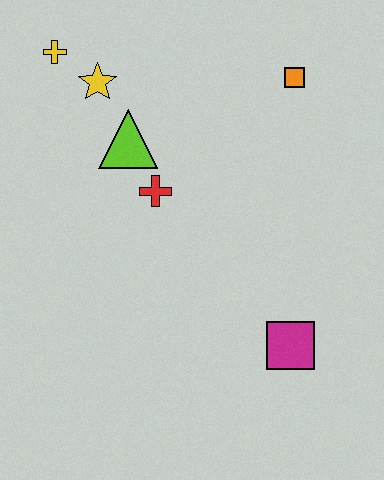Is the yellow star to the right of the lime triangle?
No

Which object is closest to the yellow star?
The yellow cross is closest to the yellow star.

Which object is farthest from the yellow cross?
The magenta square is farthest from the yellow cross.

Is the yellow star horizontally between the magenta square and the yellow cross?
Yes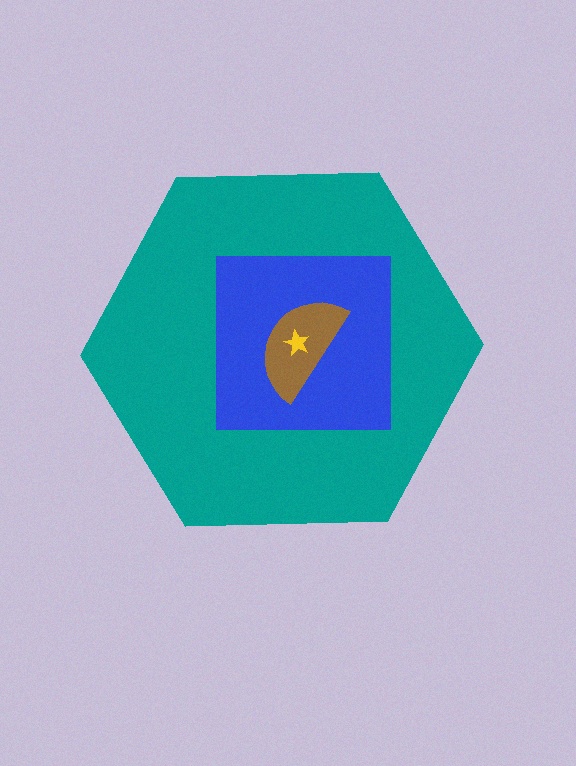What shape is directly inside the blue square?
The brown semicircle.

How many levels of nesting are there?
4.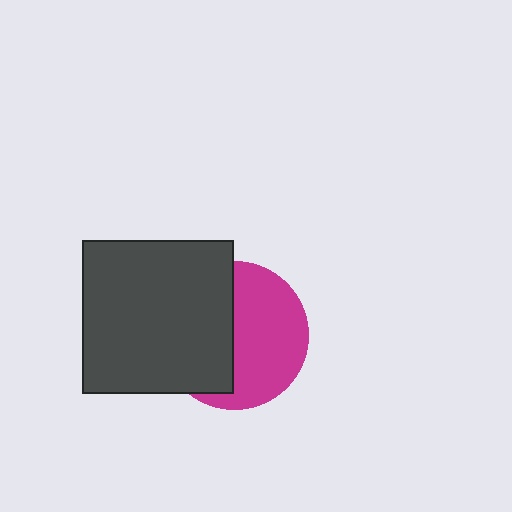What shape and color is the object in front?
The object in front is a dark gray rectangle.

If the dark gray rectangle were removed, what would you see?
You would see the complete magenta circle.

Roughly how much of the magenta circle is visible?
About half of it is visible (roughly 54%).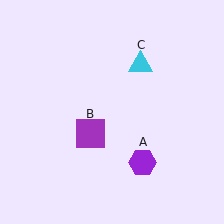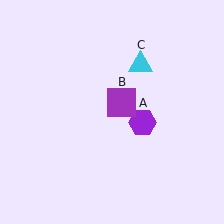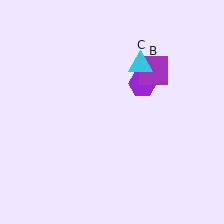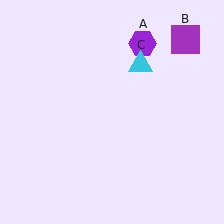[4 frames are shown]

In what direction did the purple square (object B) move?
The purple square (object B) moved up and to the right.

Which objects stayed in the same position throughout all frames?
Cyan triangle (object C) remained stationary.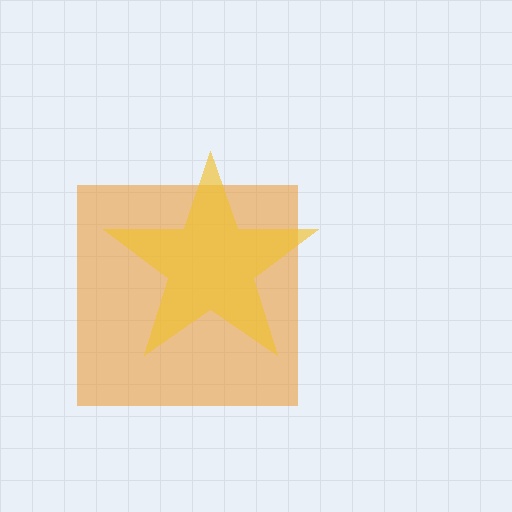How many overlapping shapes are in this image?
There are 2 overlapping shapes in the image.